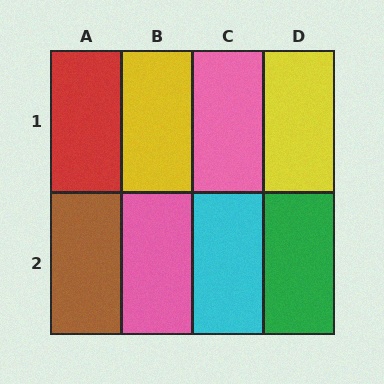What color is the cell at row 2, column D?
Green.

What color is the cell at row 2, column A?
Brown.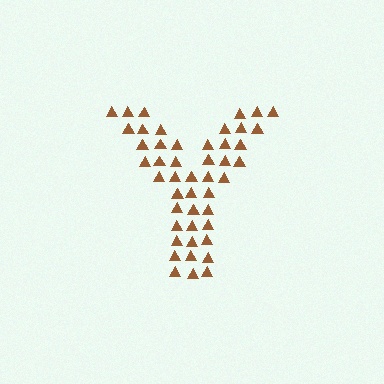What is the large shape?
The large shape is the letter Y.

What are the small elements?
The small elements are triangles.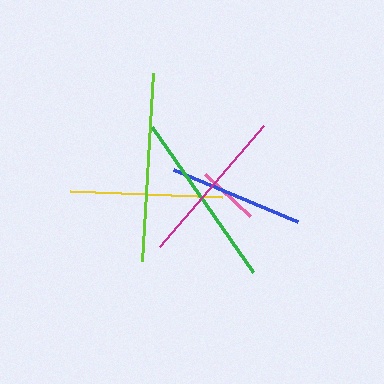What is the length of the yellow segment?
The yellow segment is approximately 152 pixels long.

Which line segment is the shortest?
The pink line is the shortest at approximately 61 pixels.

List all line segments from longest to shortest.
From longest to shortest: lime, green, magenta, yellow, blue, pink.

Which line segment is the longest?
The lime line is the longest at approximately 188 pixels.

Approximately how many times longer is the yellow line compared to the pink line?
The yellow line is approximately 2.5 times the length of the pink line.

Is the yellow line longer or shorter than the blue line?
The yellow line is longer than the blue line.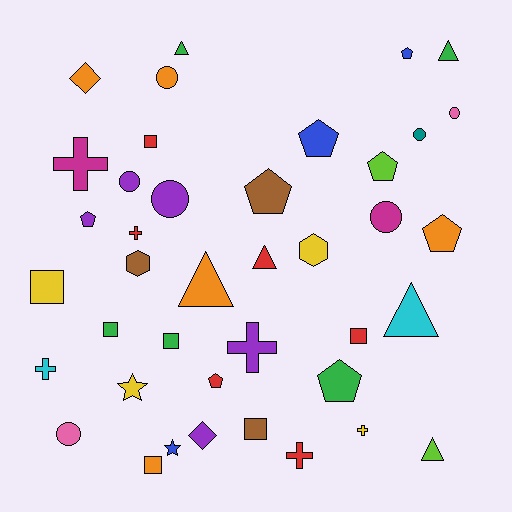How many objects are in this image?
There are 40 objects.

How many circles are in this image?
There are 7 circles.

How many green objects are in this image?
There are 5 green objects.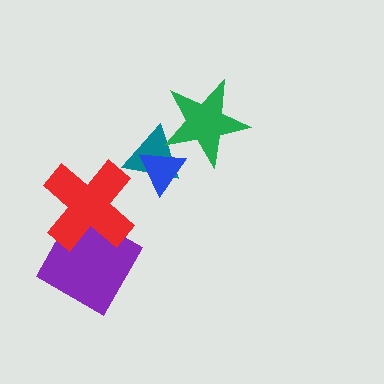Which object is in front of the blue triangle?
The green star is in front of the blue triangle.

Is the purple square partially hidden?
Yes, it is partially covered by another shape.